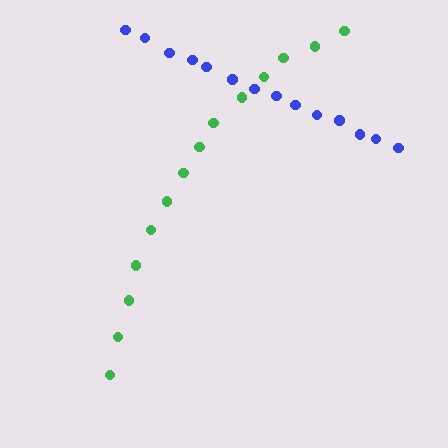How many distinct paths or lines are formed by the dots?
There are 2 distinct paths.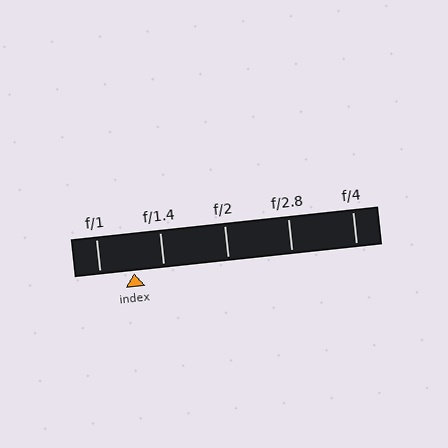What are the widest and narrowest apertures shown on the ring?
The widest aperture shown is f/1 and the narrowest is f/4.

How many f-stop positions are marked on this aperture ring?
There are 5 f-stop positions marked.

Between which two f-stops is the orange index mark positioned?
The index mark is between f/1 and f/1.4.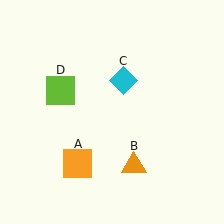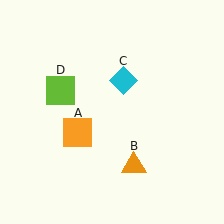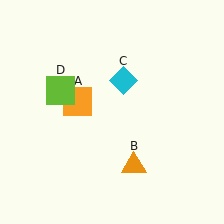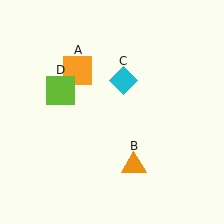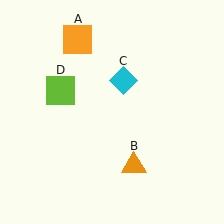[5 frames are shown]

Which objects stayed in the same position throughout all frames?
Orange triangle (object B) and cyan diamond (object C) and lime square (object D) remained stationary.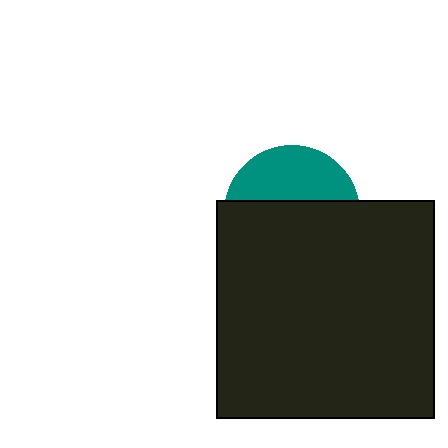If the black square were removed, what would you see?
You would see the complete teal circle.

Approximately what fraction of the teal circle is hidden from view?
Roughly 63% of the teal circle is hidden behind the black square.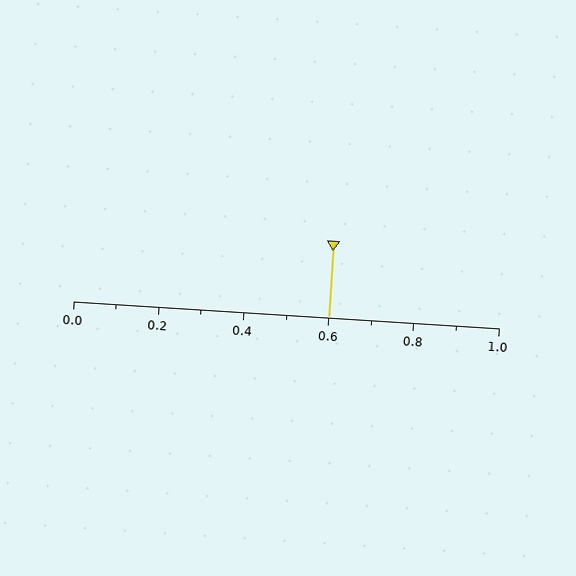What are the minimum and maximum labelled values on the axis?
The axis runs from 0.0 to 1.0.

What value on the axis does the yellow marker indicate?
The marker indicates approximately 0.6.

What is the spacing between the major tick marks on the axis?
The major ticks are spaced 0.2 apart.